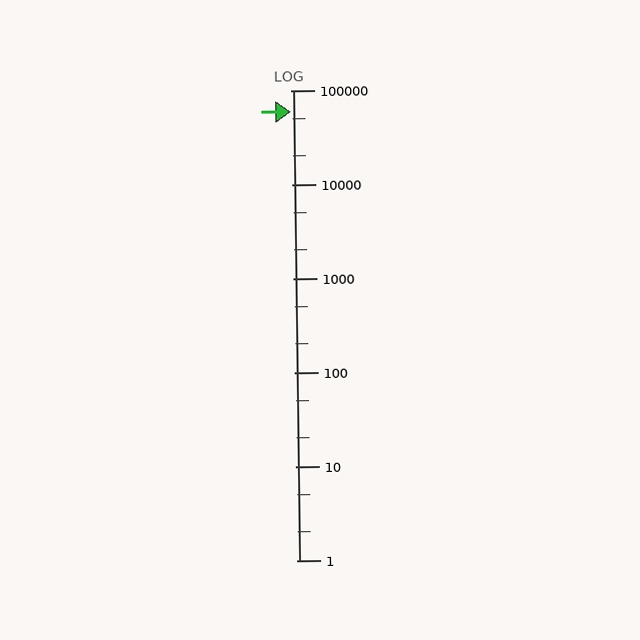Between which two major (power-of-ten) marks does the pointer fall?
The pointer is between 10000 and 100000.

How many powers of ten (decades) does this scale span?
The scale spans 5 decades, from 1 to 100000.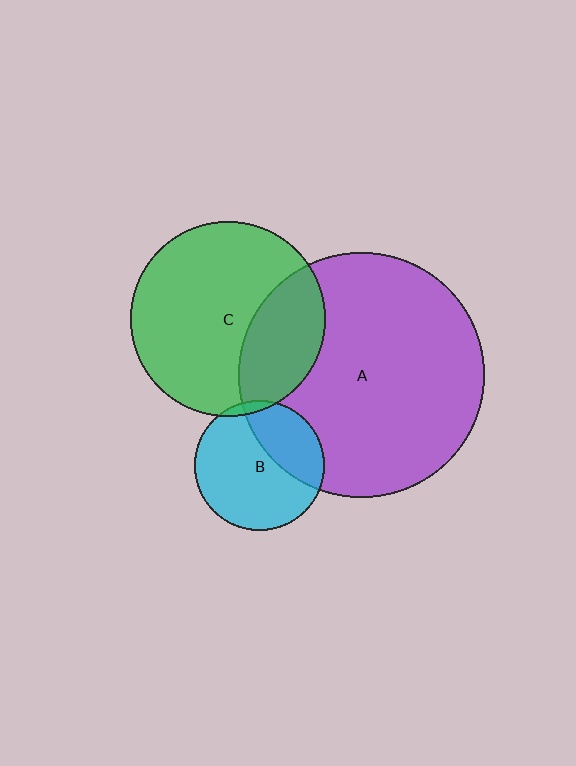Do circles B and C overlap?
Yes.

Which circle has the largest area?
Circle A (purple).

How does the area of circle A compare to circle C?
Approximately 1.6 times.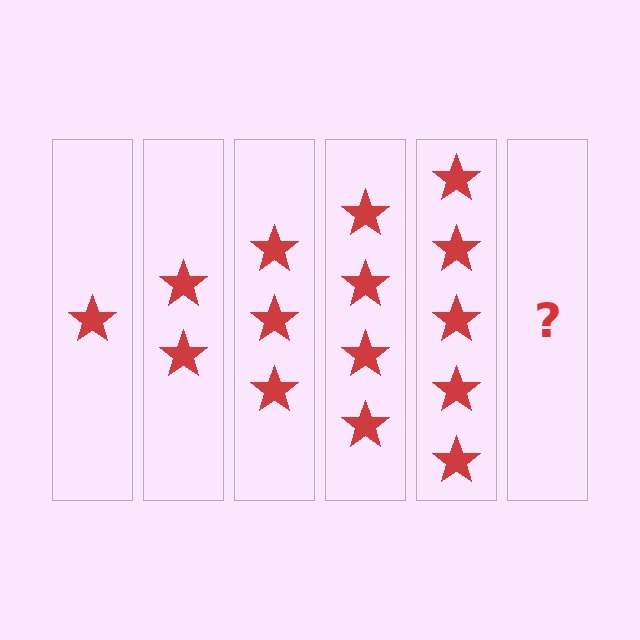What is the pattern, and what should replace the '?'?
The pattern is that each step adds one more star. The '?' should be 6 stars.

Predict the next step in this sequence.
The next step is 6 stars.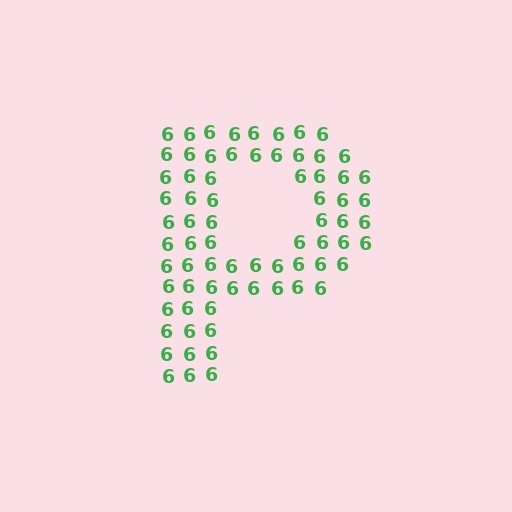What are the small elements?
The small elements are digit 6's.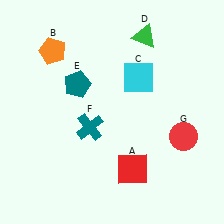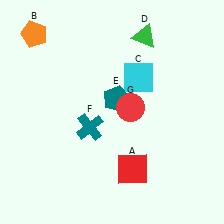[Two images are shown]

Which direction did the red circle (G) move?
The red circle (G) moved left.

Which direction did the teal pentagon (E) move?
The teal pentagon (E) moved right.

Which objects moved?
The objects that moved are: the orange pentagon (B), the teal pentagon (E), the red circle (G).